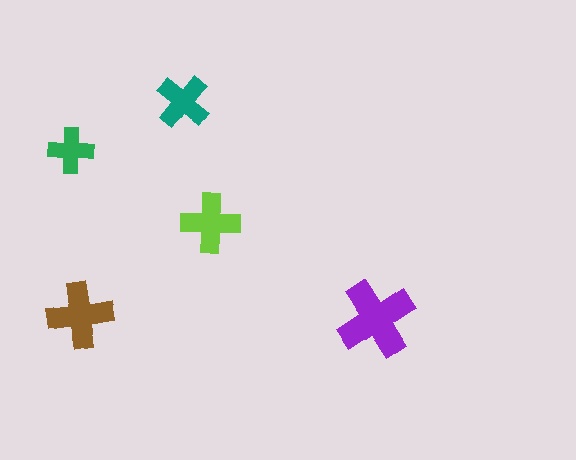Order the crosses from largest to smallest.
the purple one, the brown one, the lime one, the teal one, the green one.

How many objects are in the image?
There are 5 objects in the image.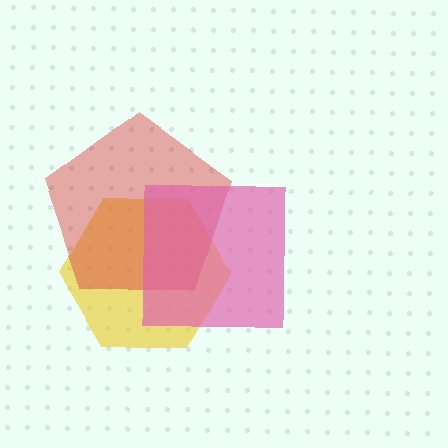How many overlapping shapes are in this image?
There are 3 overlapping shapes in the image.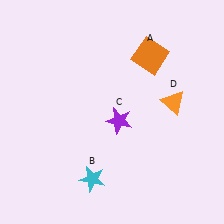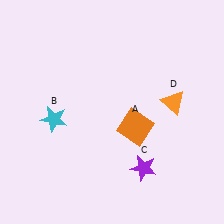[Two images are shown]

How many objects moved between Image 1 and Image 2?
3 objects moved between the two images.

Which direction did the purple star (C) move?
The purple star (C) moved down.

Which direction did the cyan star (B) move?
The cyan star (B) moved up.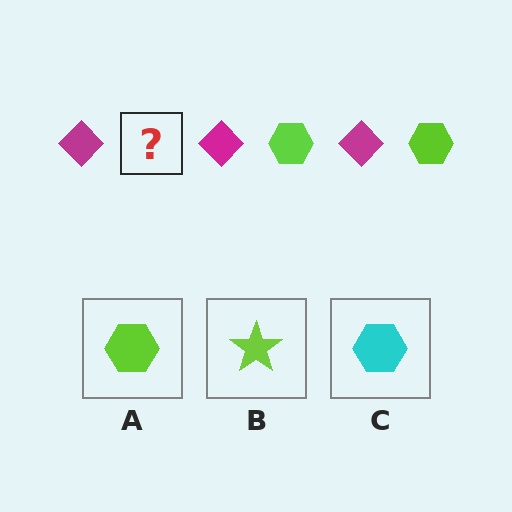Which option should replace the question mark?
Option A.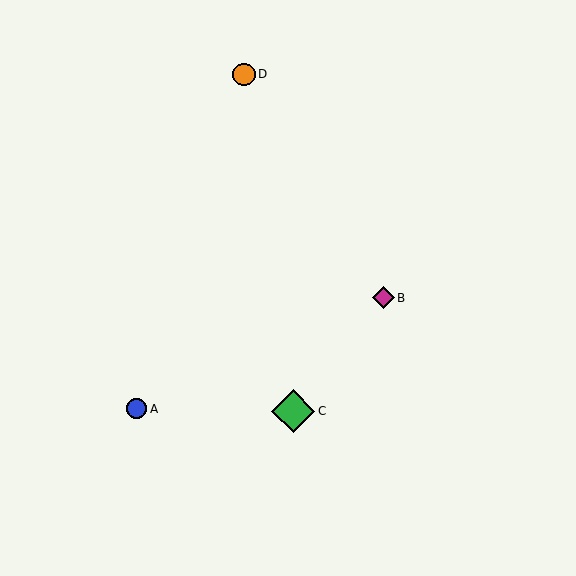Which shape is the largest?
The green diamond (labeled C) is the largest.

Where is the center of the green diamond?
The center of the green diamond is at (293, 411).